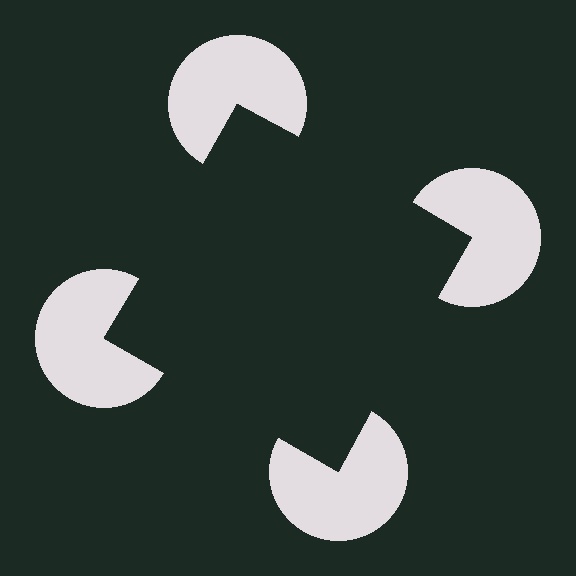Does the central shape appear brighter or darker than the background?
It typically appears slightly darker than the background, even though no actual brightness change is drawn.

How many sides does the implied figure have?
4 sides.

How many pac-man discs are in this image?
There are 4 — one at each vertex of the illusory square.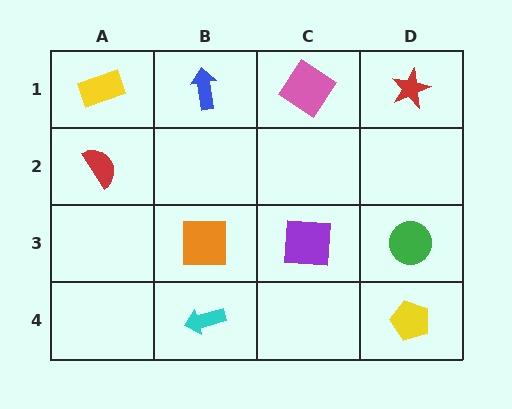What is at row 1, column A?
A yellow rectangle.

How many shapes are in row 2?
1 shape.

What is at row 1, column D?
A red star.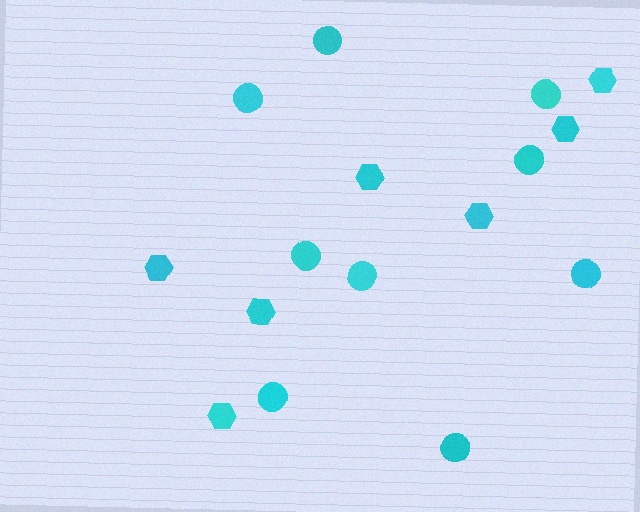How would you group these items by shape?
There are 2 groups: one group of circles (9) and one group of hexagons (7).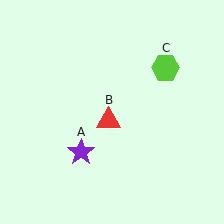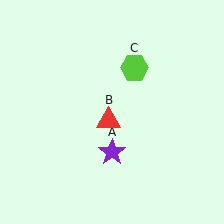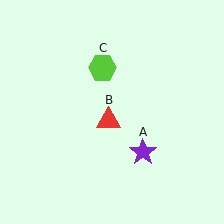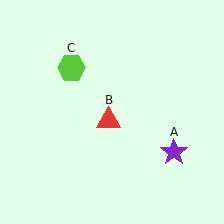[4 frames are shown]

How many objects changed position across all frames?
2 objects changed position: purple star (object A), lime hexagon (object C).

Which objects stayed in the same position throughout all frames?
Red triangle (object B) remained stationary.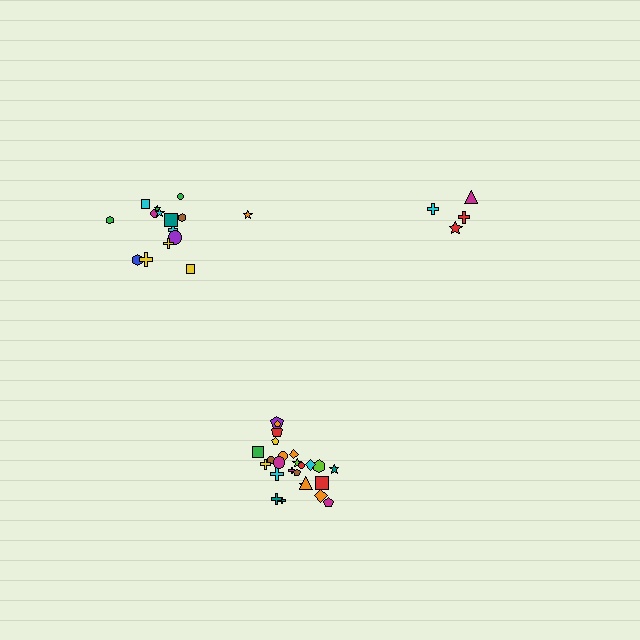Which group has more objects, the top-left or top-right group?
The top-left group.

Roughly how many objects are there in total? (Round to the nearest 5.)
Roughly 45 objects in total.